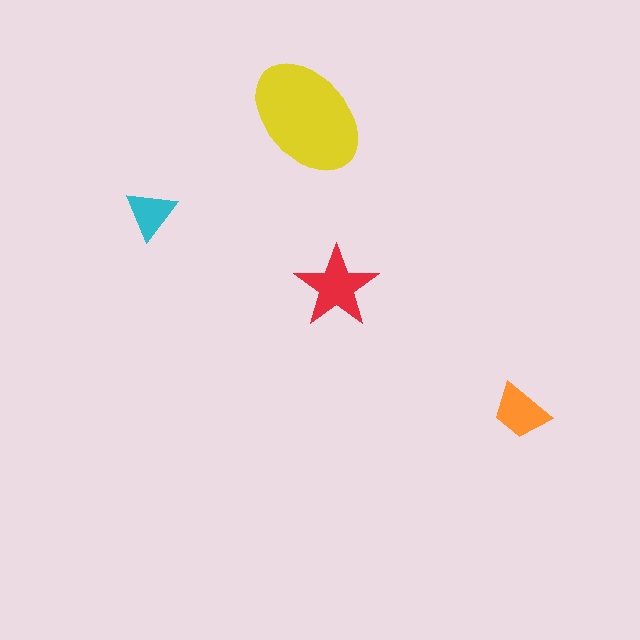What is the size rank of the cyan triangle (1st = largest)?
4th.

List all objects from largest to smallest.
The yellow ellipse, the red star, the orange trapezoid, the cyan triangle.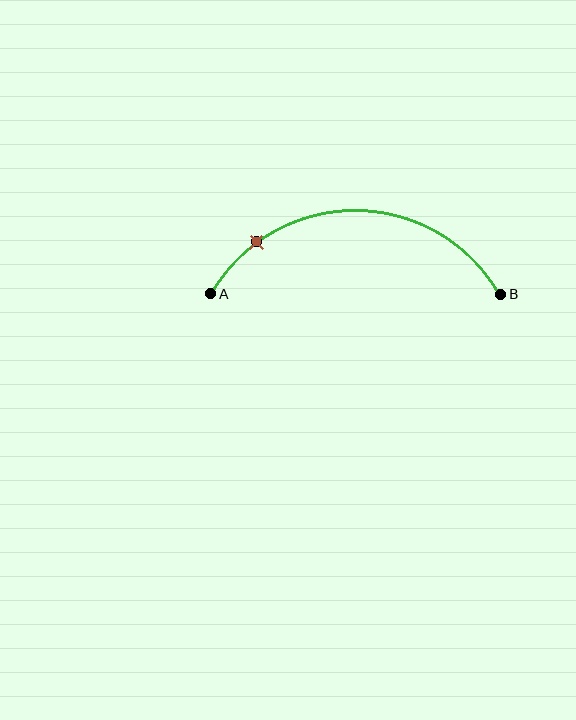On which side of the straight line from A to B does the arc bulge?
The arc bulges above the straight line connecting A and B.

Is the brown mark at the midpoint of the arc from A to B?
No. The brown mark lies on the arc but is closer to endpoint A. The arc midpoint would be at the point on the curve equidistant along the arc from both A and B.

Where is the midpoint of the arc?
The arc midpoint is the point on the curve farthest from the straight line joining A and B. It sits above that line.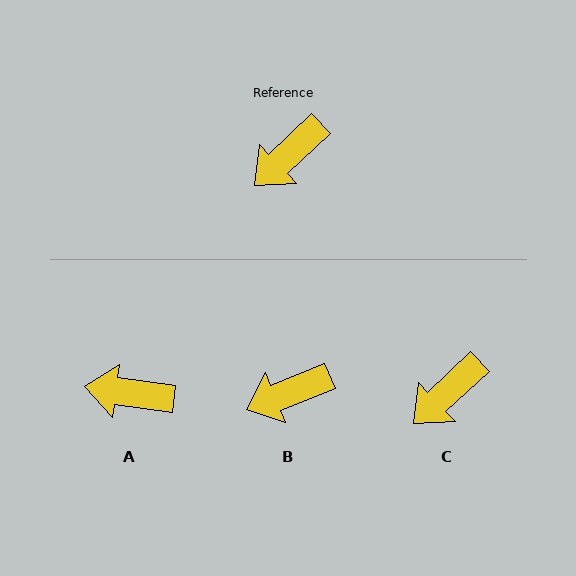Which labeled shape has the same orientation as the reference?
C.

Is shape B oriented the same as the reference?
No, it is off by about 21 degrees.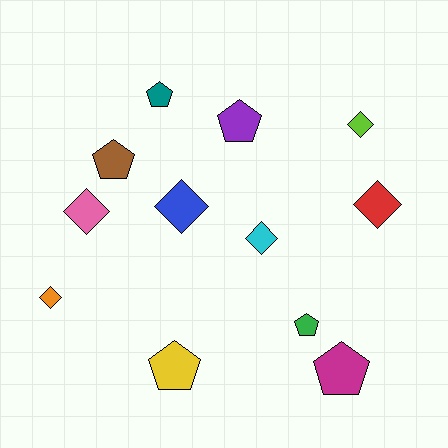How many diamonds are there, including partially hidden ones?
There are 6 diamonds.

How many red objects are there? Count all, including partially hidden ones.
There is 1 red object.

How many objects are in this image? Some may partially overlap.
There are 12 objects.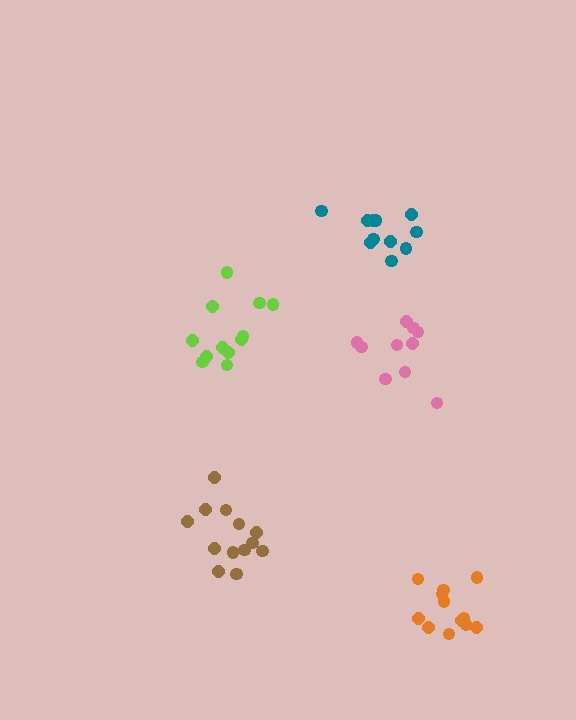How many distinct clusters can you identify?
There are 5 distinct clusters.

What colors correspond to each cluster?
The clusters are colored: teal, brown, lime, orange, pink.